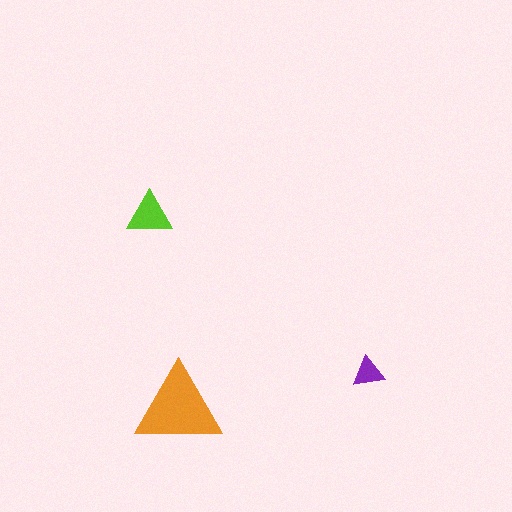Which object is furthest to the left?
The lime triangle is leftmost.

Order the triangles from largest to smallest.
the orange one, the lime one, the purple one.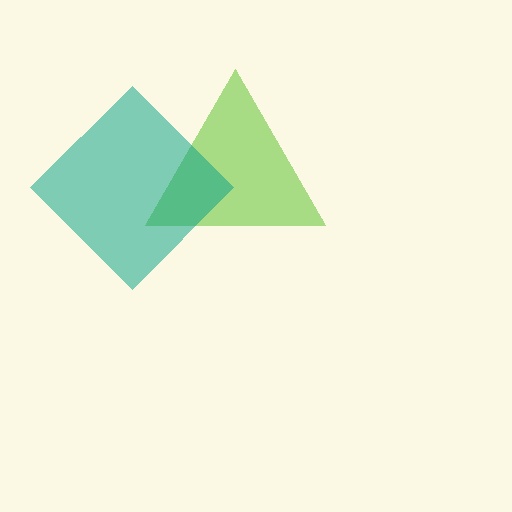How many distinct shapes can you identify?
There are 2 distinct shapes: a lime triangle, a teal diamond.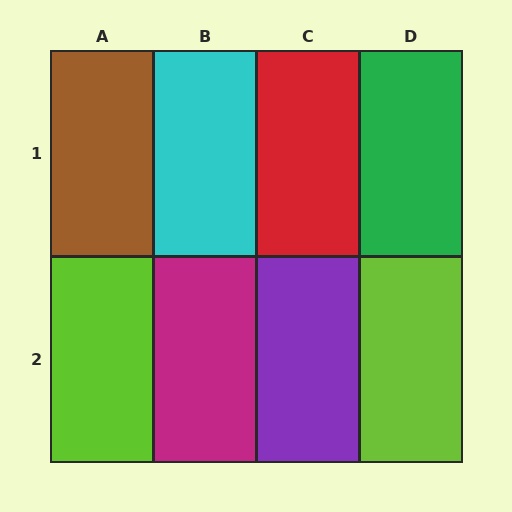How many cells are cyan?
1 cell is cyan.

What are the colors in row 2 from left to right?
Lime, magenta, purple, lime.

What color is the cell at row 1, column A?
Brown.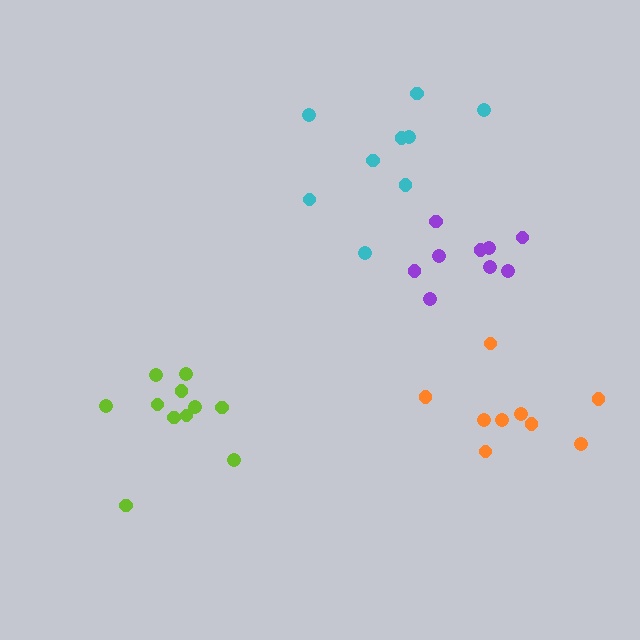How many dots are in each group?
Group 1: 9 dots, Group 2: 9 dots, Group 3: 9 dots, Group 4: 11 dots (38 total).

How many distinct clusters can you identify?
There are 4 distinct clusters.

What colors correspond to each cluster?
The clusters are colored: orange, cyan, purple, lime.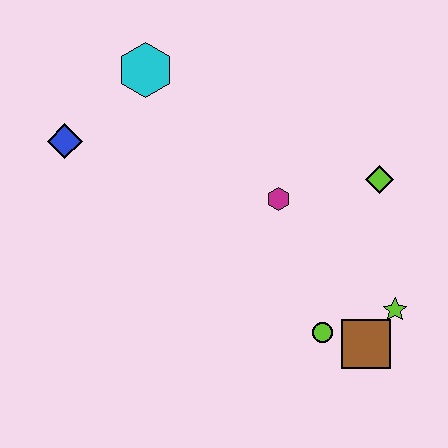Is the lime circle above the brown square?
Yes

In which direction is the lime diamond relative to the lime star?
The lime diamond is above the lime star.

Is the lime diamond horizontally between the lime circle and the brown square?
No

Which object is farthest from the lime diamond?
The blue diamond is farthest from the lime diamond.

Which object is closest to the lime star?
The brown square is closest to the lime star.